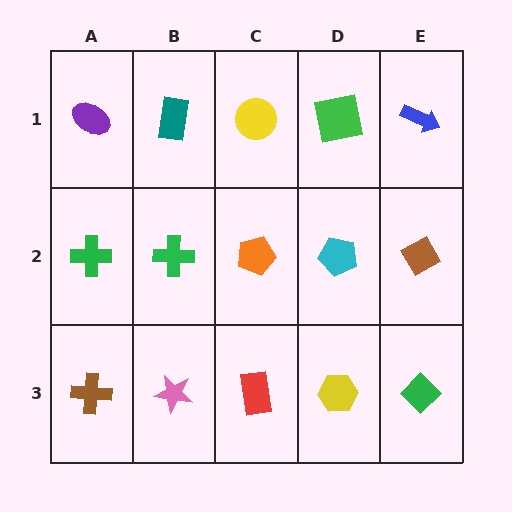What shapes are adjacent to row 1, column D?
A cyan pentagon (row 2, column D), a yellow circle (row 1, column C), a blue arrow (row 1, column E).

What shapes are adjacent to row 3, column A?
A green cross (row 2, column A), a pink star (row 3, column B).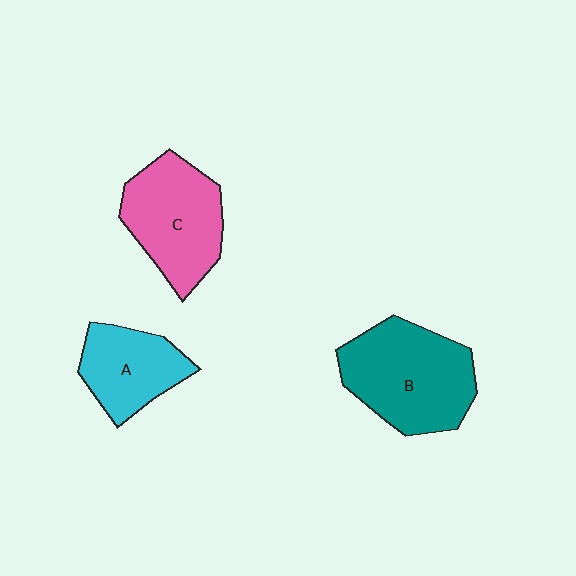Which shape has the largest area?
Shape B (teal).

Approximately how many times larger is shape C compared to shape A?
Approximately 1.3 times.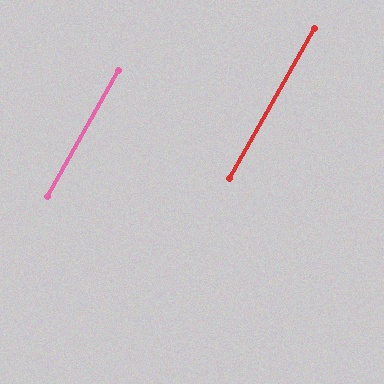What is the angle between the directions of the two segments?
Approximately 0 degrees.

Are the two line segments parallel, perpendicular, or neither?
Parallel — their directions differ by only 0.1°.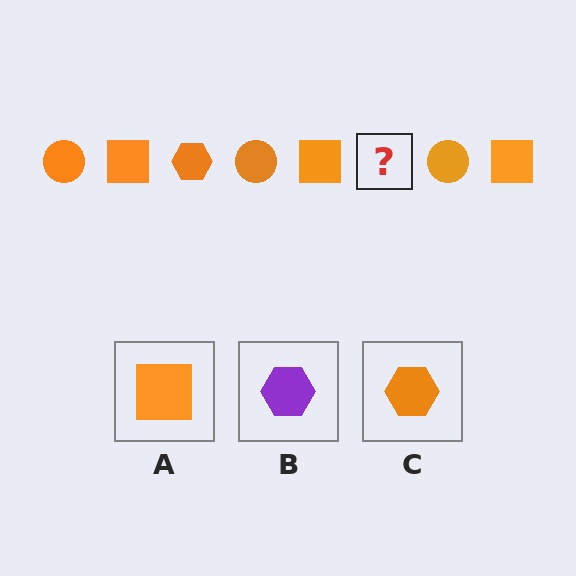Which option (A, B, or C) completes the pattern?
C.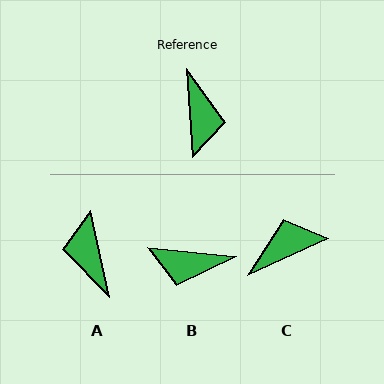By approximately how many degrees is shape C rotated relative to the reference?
Approximately 111 degrees counter-clockwise.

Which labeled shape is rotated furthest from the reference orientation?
A, about 171 degrees away.